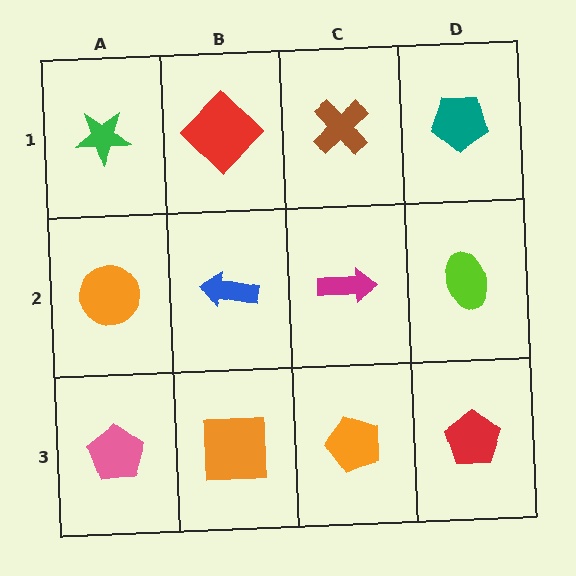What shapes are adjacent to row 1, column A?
An orange circle (row 2, column A), a red diamond (row 1, column B).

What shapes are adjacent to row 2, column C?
A brown cross (row 1, column C), an orange pentagon (row 3, column C), a blue arrow (row 2, column B), a lime ellipse (row 2, column D).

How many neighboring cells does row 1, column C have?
3.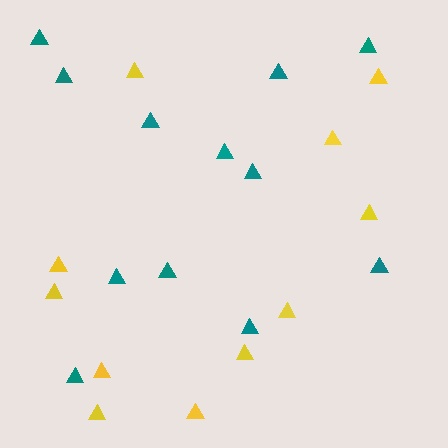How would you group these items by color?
There are 2 groups: one group of yellow triangles (11) and one group of teal triangles (12).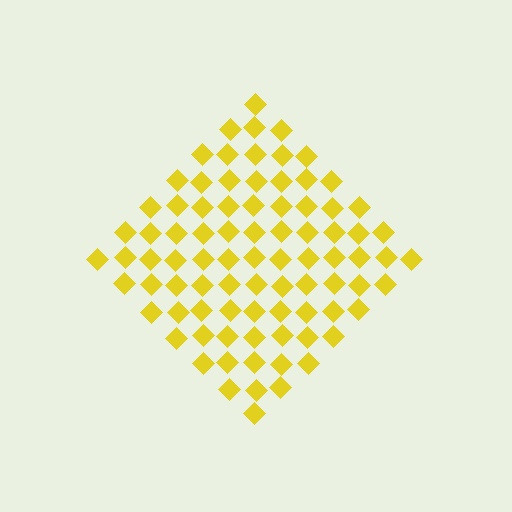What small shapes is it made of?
It is made of small diamonds.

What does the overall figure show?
The overall figure shows a diamond.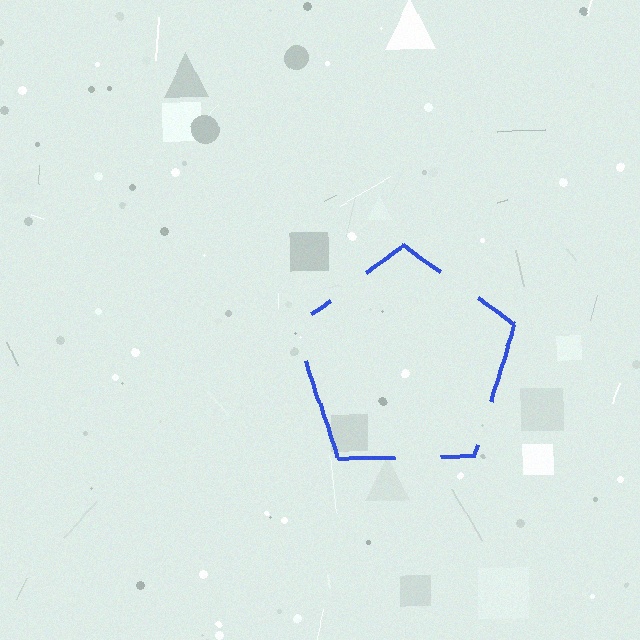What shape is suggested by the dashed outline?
The dashed outline suggests a pentagon.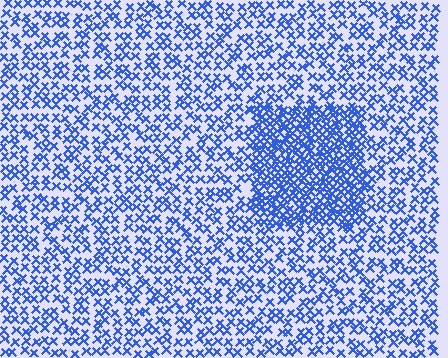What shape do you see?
I see a rectangle.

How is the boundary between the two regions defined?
The boundary is defined by a change in element density (approximately 2.1x ratio). All elements are the same color, size, and shape.